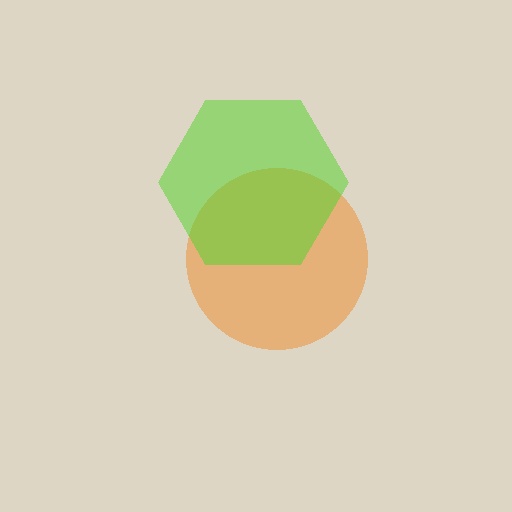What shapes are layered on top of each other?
The layered shapes are: an orange circle, a lime hexagon.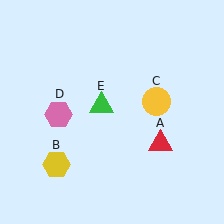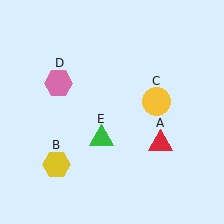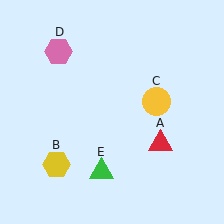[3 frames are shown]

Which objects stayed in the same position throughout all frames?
Red triangle (object A) and yellow hexagon (object B) and yellow circle (object C) remained stationary.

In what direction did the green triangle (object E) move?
The green triangle (object E) moved down.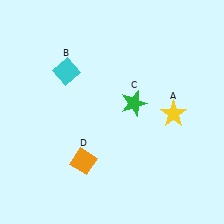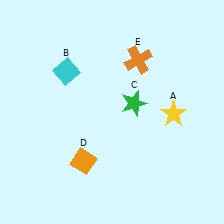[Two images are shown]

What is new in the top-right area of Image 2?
An orange cross (E) was added in the top-right area of Image 2.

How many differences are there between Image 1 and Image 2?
There is 1 difference between the two images.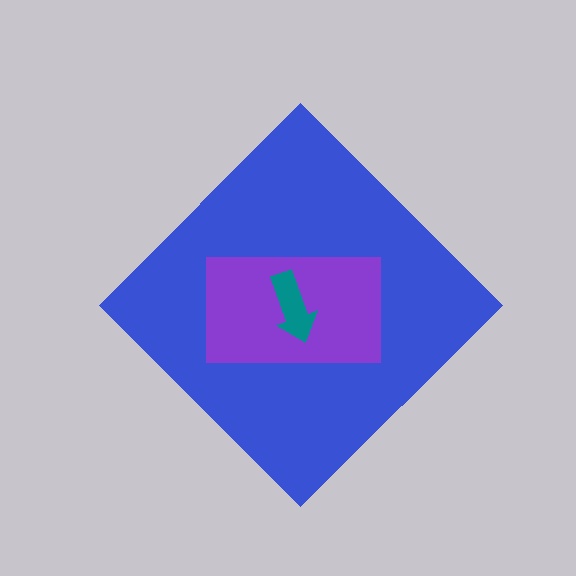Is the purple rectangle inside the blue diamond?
Yes.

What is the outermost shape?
The blue diamond.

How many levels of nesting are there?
3.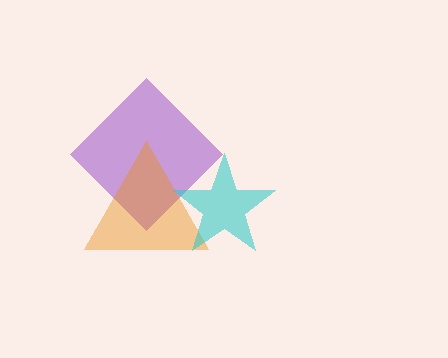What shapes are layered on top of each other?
The layered shapes are: a purple diamond, an orange triangle, a cyan star.